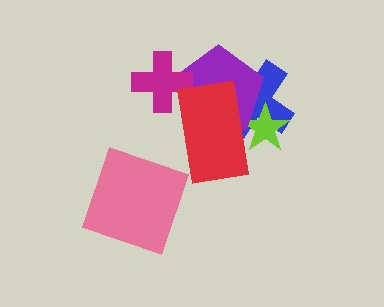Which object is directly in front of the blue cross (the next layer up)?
The lime star is directly in front of the blue cross.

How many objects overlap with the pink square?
0 objects overlap with the pink square.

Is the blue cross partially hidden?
Yes, it is partially covered by another shape.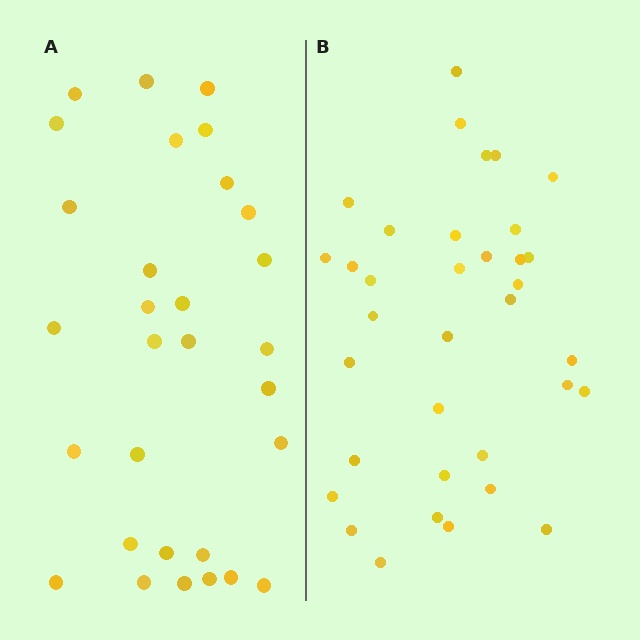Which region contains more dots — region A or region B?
Region B (the right region) has more dots.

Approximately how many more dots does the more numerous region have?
Region B has about 5 more dots than region A.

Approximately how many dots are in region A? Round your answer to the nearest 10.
About 30 dots.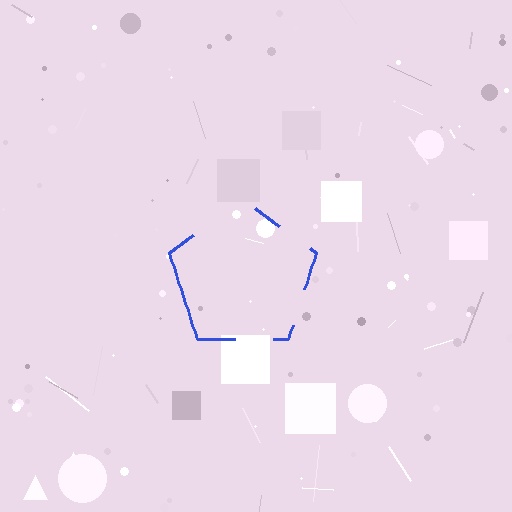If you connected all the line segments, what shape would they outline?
They would outline a pentagon.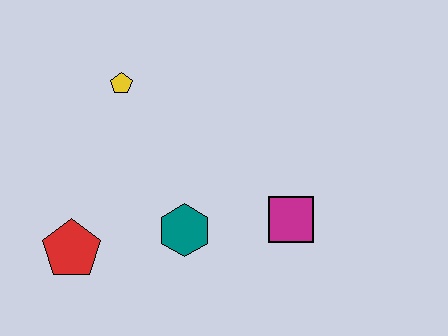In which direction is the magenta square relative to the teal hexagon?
The magenta square is to the right of the teal hexagon.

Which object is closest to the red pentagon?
The teal hexagon is closest to the red pentagon.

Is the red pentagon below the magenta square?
Yes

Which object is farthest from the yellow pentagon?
The magenta square is farthest from the yellow pentagon.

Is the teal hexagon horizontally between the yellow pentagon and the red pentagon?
No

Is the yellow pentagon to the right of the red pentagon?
Yes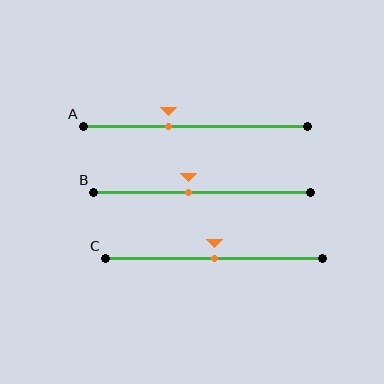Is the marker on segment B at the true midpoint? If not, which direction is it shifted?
No, the marker on segment B is shifted to the left by about 6% of the segment length.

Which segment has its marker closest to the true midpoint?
Segment C has its marker closest to the true midpoint.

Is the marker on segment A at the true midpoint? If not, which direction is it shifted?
No, the marker on segment A is shifted to the left by about 12% of the segment length.